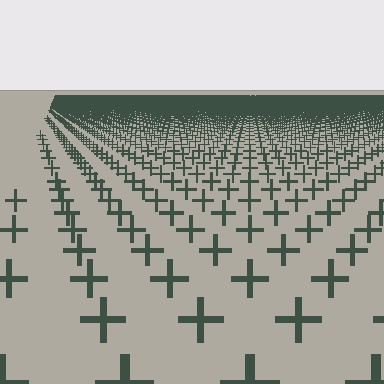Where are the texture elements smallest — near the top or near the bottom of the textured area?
Near the top.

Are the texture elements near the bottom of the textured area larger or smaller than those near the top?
Larger. Near the bottom, elements are closer to the viewer and appear at a bigger on-screen size.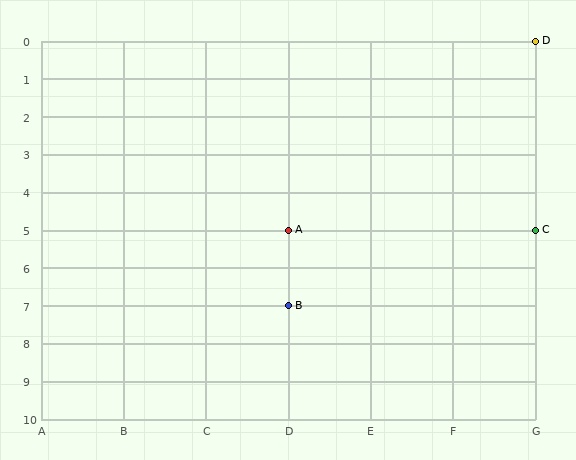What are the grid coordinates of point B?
Point B is at grid coordinates (D, 7).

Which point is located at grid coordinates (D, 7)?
Point B is at (D, 7).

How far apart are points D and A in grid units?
Points D and A are 3 columns and 5 rows apart (about 5.8 grid units diagonally).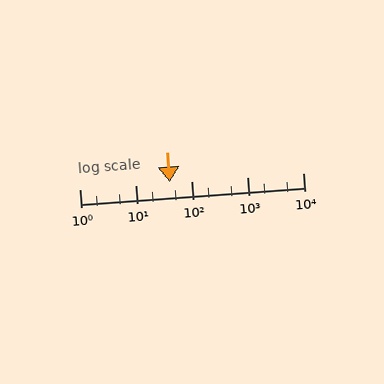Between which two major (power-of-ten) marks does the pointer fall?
The pointer is between 10 and 100.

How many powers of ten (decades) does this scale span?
The scale spans 4 decades, from 1 to 10000.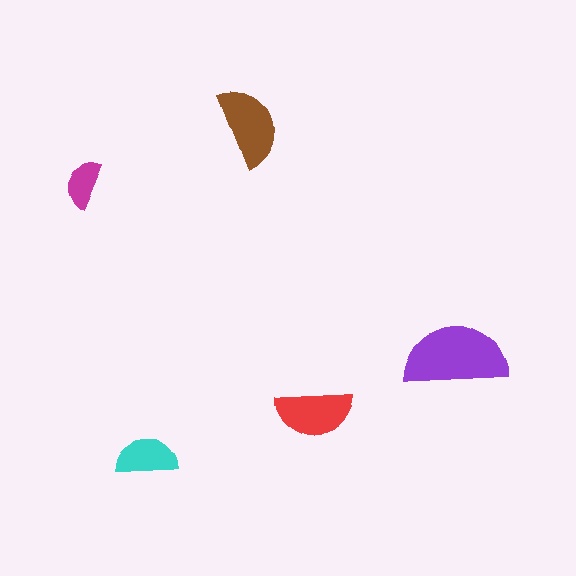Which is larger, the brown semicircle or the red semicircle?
The brown one.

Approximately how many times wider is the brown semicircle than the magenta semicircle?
About 1.5 times wider.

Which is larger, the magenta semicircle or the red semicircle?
The red one.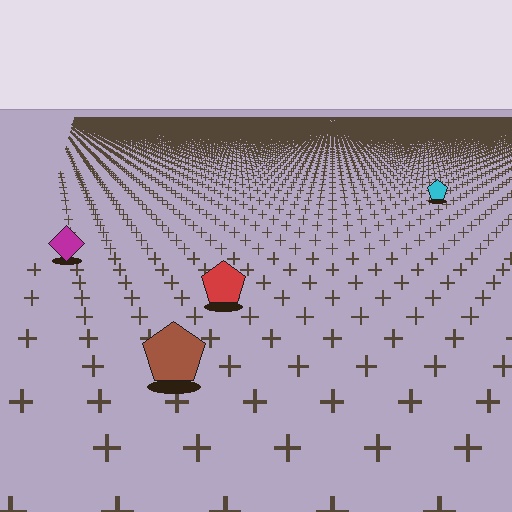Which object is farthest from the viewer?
The cyan pentagon is farthest from the viewer. It appears smaller and the ground texture around it is denser.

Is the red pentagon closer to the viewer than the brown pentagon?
No. The brown pentagon is closer — you can tell from the texture gradient: the ground texture is coarser near it.